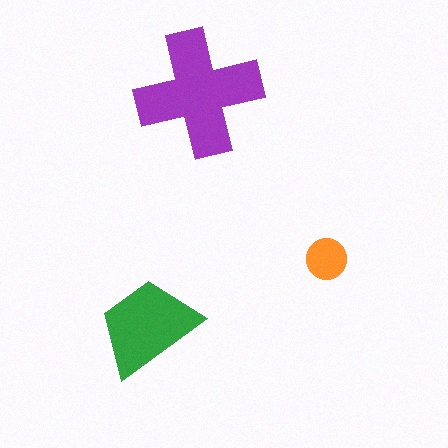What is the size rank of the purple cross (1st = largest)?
1st.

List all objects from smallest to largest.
The orange circle, the green trapezoid, the purple cross.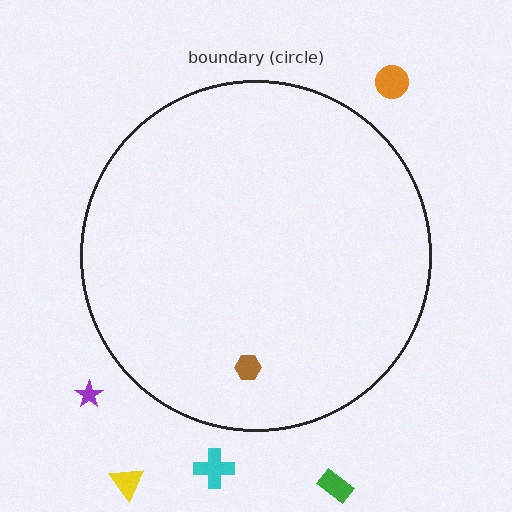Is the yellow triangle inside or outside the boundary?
Outside.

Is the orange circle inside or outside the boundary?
Outside.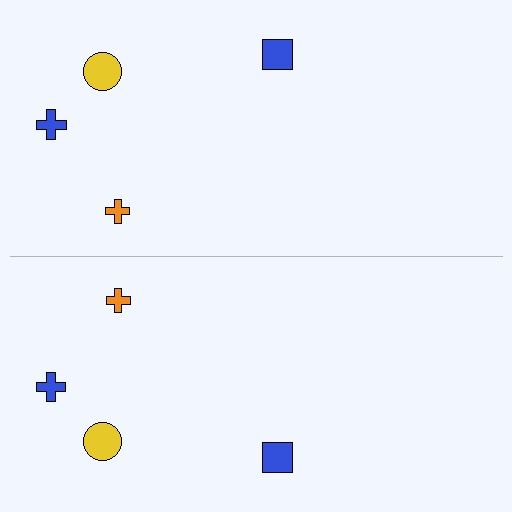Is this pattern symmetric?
Yes, this pattern has bilateral (reflection) symmetry.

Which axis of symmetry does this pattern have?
The pattern has a horizontal axis of symmetry running through the center of the image.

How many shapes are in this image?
There are 8 shapes in this image.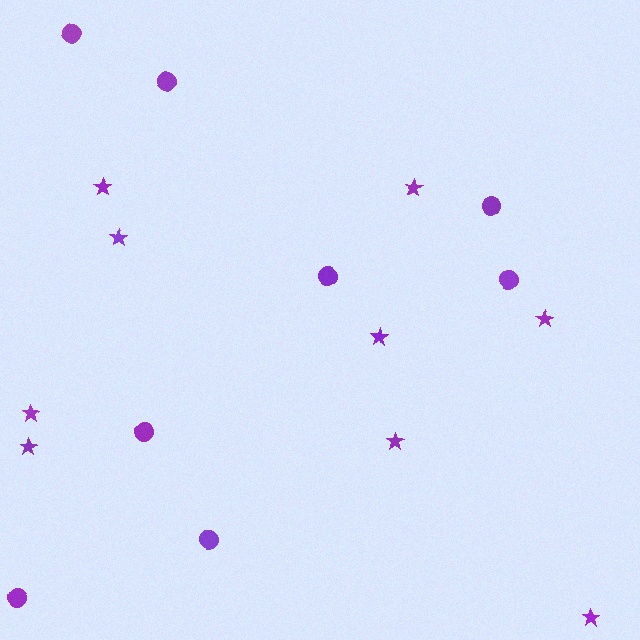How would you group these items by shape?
There are 2 groups: one group of stars (9) and one group of circles (8).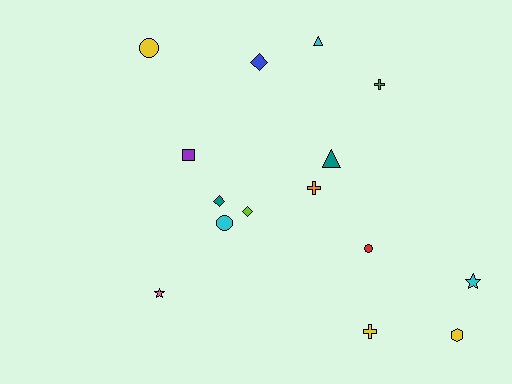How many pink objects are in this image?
There is 1 pink object.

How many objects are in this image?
There are 15 objects.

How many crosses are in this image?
There are 3 crosses.